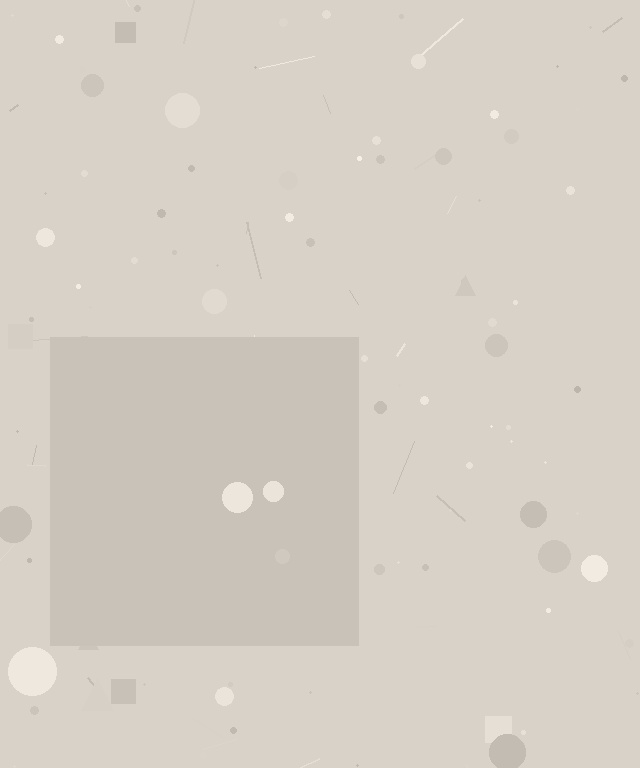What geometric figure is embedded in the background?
A square is embedded in the background.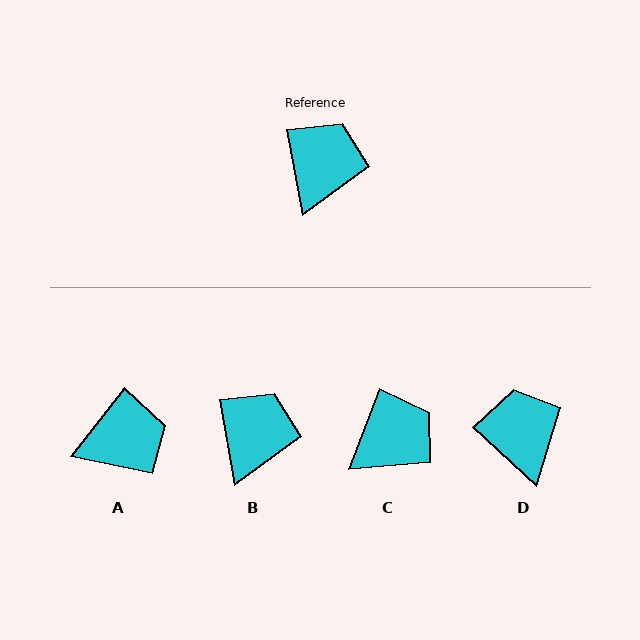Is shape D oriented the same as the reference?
No, it is off by about 37 degrees.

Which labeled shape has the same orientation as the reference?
B.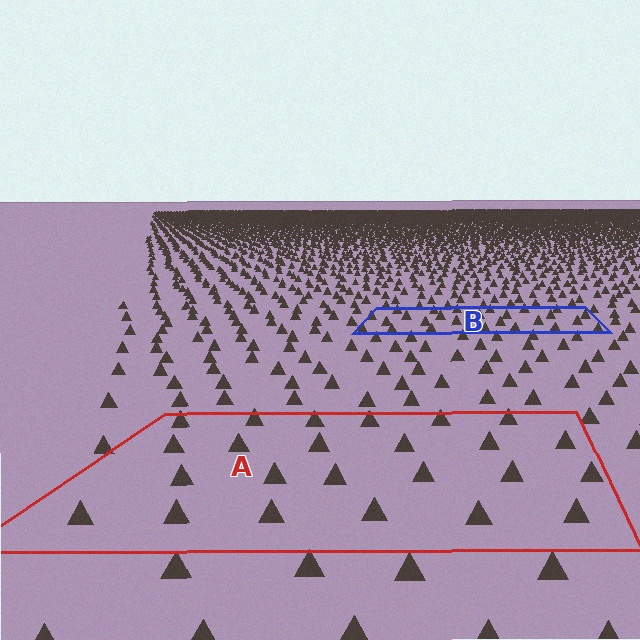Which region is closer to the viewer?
Region A is closer. The texture elements there are larger and more spread out.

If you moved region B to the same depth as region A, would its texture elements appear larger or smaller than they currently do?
They would appear larger. At a closer depth, the same texture elements are projected at a bigger on-screen size.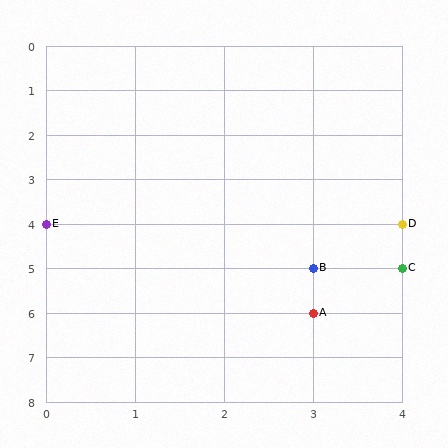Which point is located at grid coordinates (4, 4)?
Point D is at (4, 4).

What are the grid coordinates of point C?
Point C is at grid coordinates (4, 5).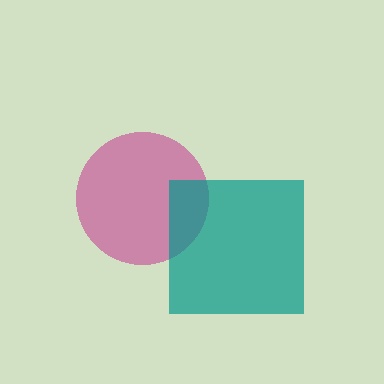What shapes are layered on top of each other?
The layered shapes are: a magenta circle, a teal square.